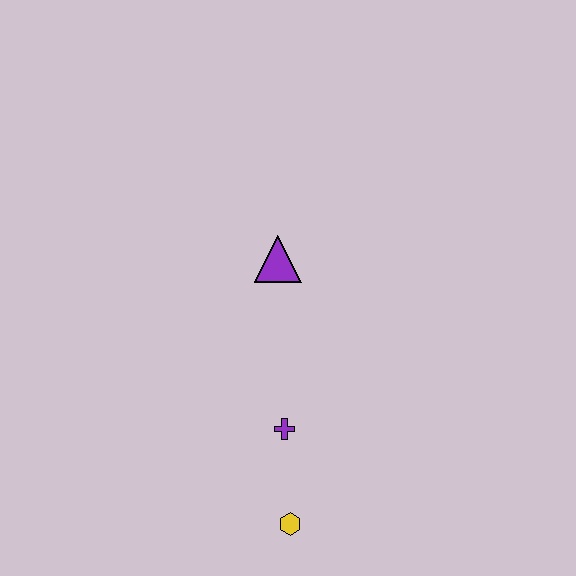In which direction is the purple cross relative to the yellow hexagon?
The purple cross is above the yellow hexagon.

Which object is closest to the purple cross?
The yellow hexagon is closest to the purple cross.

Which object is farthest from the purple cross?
The purple triangle is farthest from the purple cross.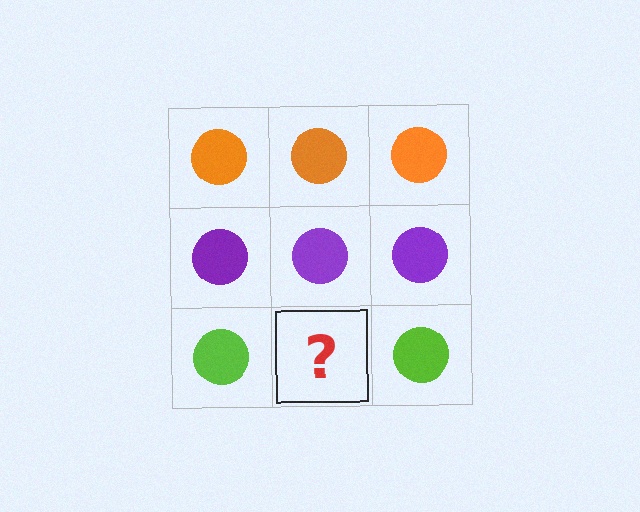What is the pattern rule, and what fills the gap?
The rule is that each row has a consistent color. The gap should be filled with a lime circle.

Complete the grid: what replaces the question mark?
The question mark should be replaced with a lime circle.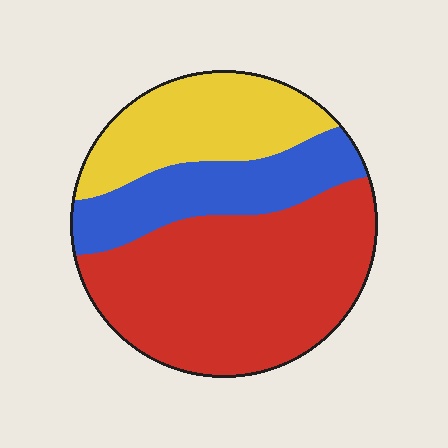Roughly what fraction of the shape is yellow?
Yellow covers about 25% of the shape.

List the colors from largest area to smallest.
From largest to smallest: red, yellow, blue.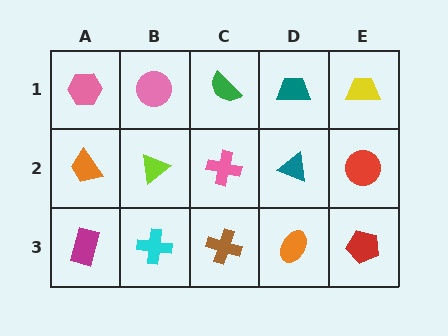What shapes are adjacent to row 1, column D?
A teal triangle (row 2, column D), a green semicircle (row 1, column C), a yellow trapezoid (row 1, column E).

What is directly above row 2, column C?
A green semicircle.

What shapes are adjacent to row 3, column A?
An orange trapezoid (row 2, column A), a cyan cross (row 3, column B).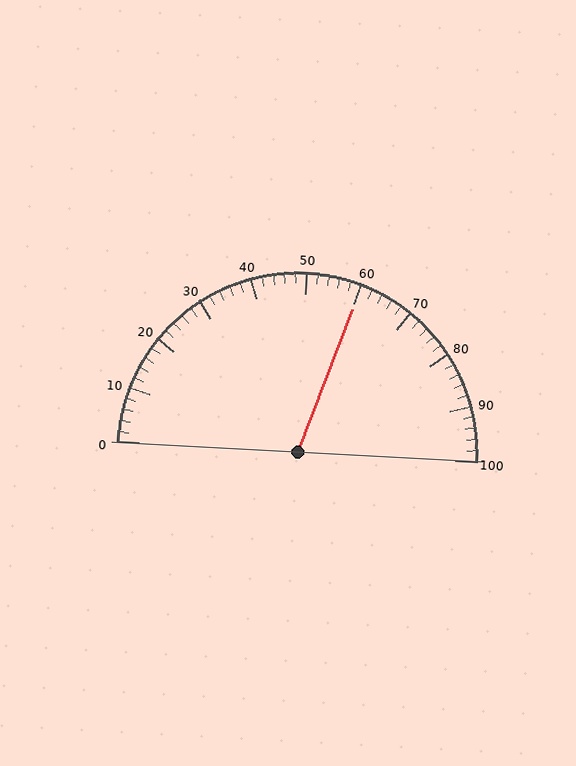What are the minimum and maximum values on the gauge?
The gauge ranges from 0 to 100.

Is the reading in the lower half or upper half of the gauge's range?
The reading is in the upper half of the range (0 to 100).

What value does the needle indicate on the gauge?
The needle indicates approximately 60.